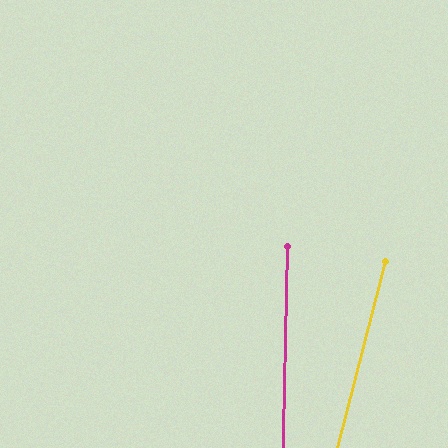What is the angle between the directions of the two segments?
Approximately 13 degrees.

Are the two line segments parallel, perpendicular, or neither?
Neither parallel nor perpendicular — they differ by about 13°.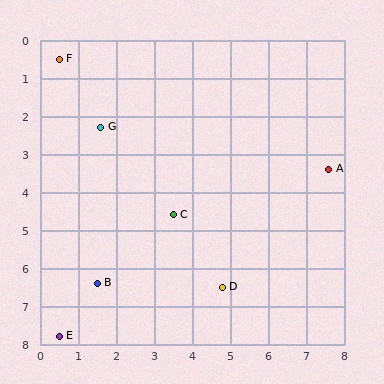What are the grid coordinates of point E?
Point E is at approximately (0.5, 7.8).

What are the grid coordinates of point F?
Point F is at approximately (0.5, 0.5).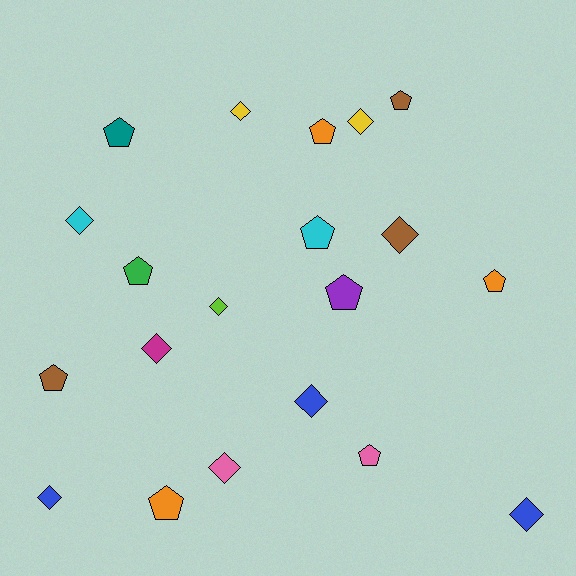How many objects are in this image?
There are 20 objects.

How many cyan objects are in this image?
There are 2 cyan objects.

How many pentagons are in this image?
There are 10 pentagons.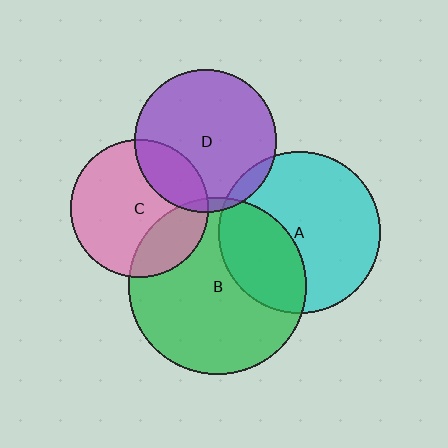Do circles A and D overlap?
Yes.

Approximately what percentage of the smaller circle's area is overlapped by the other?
Approximately 5%.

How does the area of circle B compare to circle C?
Approximately 1.7 times.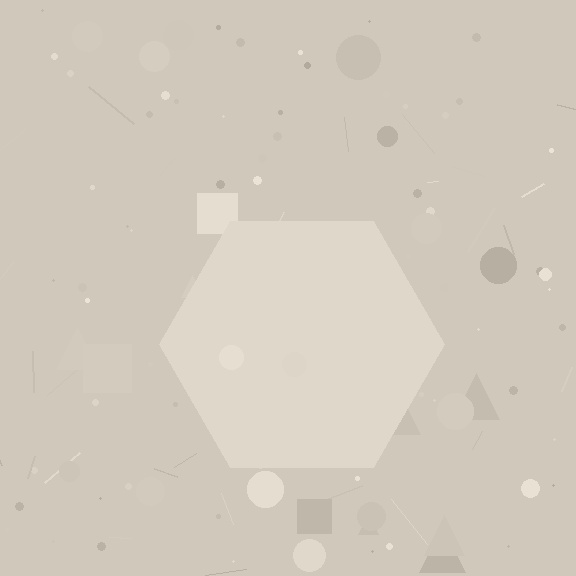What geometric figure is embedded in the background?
A hexagon is embedded in the background.